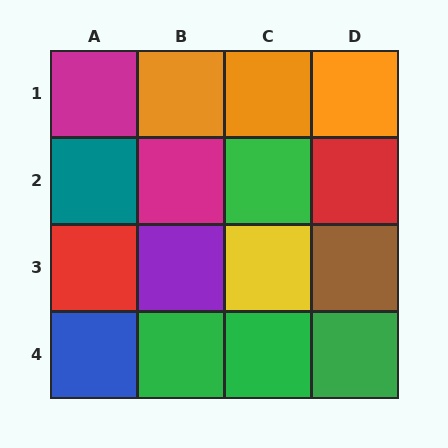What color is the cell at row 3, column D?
Brown.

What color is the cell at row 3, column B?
Purple.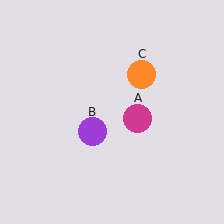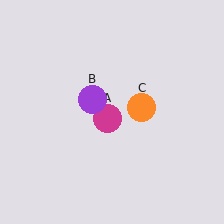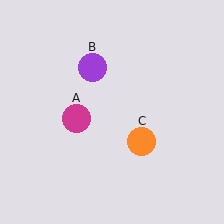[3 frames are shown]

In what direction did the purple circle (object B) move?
The purple circle (object B) moved up.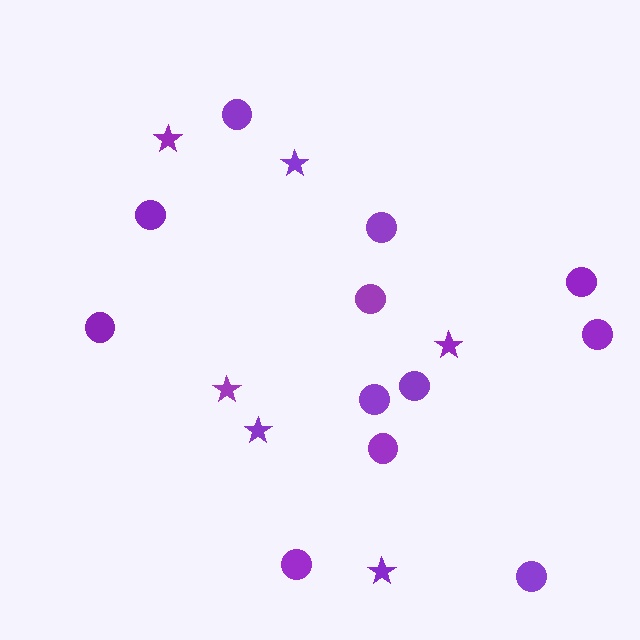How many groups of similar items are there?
There are 2 groups: one group of stars (6) and one group of circles (12).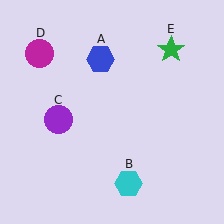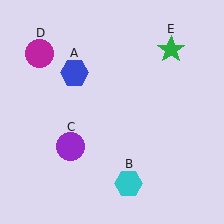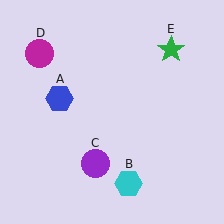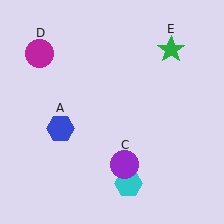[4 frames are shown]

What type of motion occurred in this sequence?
The blue hexagon (object A), purple circle (object C) rotated counterclockwise around the center of the scene.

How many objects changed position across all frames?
2 objects changed position: blue hexagon (object A), purple circle (object C).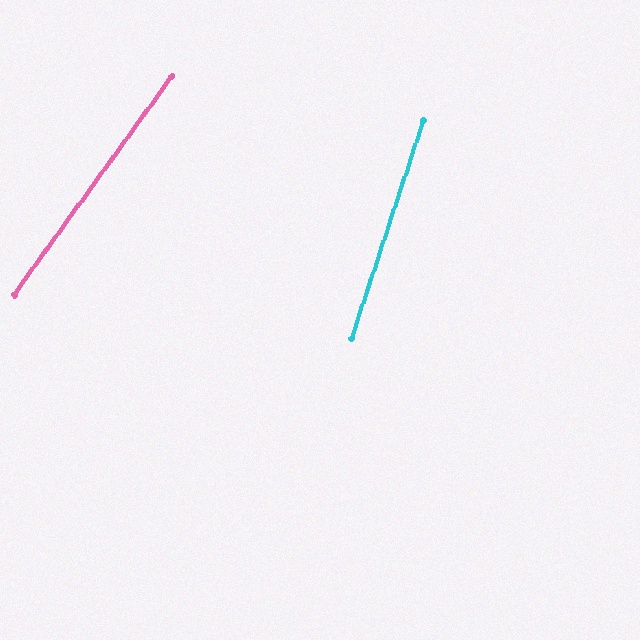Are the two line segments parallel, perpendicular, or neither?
Neither parallel nor perpendicular — they differ by about 18°.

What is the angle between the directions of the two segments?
Approximately 18 degrees.